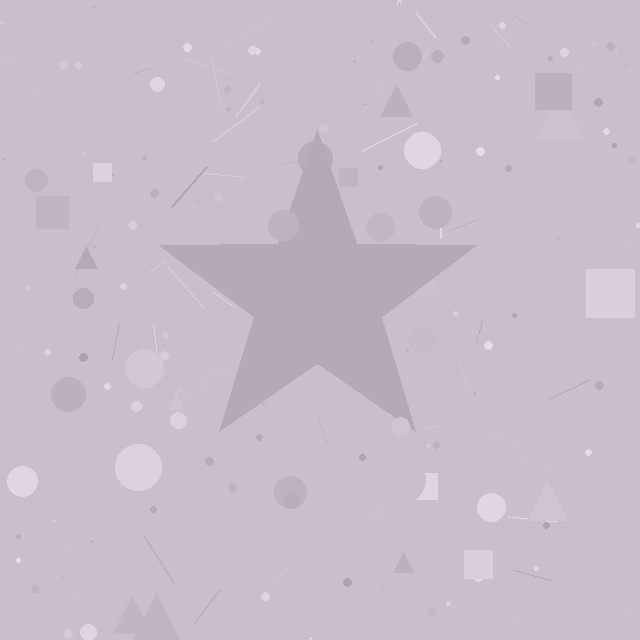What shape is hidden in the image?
A star is hidden in the image.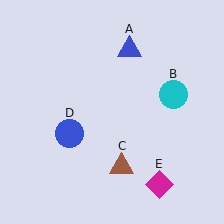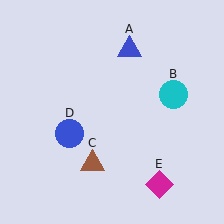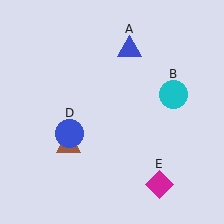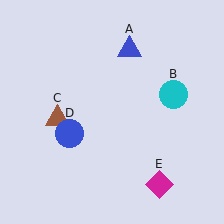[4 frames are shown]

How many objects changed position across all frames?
1 object changed position: brown triangle (object C).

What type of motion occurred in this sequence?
The brown triangle (object C) rotated clockwise around the center of the scene.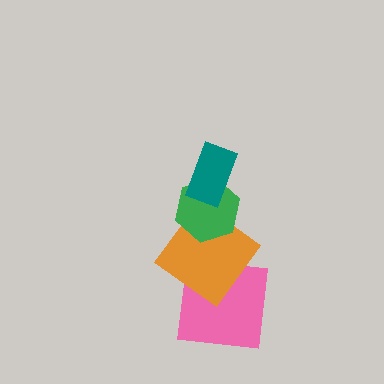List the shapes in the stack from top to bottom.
From top to bottom: the teal rectangle, the green hexagon, the orange diamond, the pink square.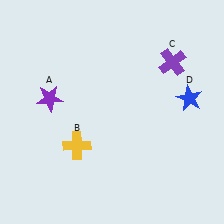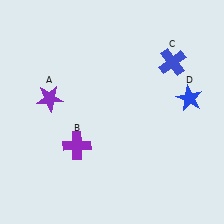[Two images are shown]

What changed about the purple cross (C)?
In Image 1, C is purple. In Image 2, it changed to blue.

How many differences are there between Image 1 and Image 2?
There are 2 differences between the two images.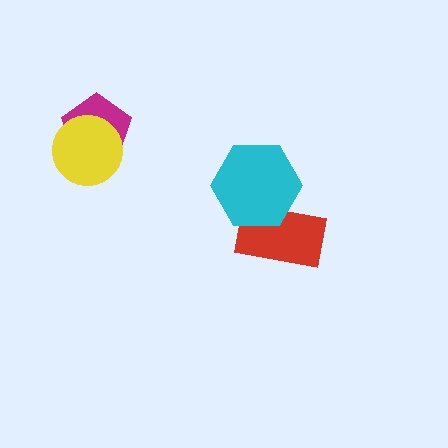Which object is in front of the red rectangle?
The cyan hexagon is in front of the red rectangle.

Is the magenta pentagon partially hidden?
Yes, it is partially covered by another shape.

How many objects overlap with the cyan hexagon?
1 object overlaps with the cyan hexagon.